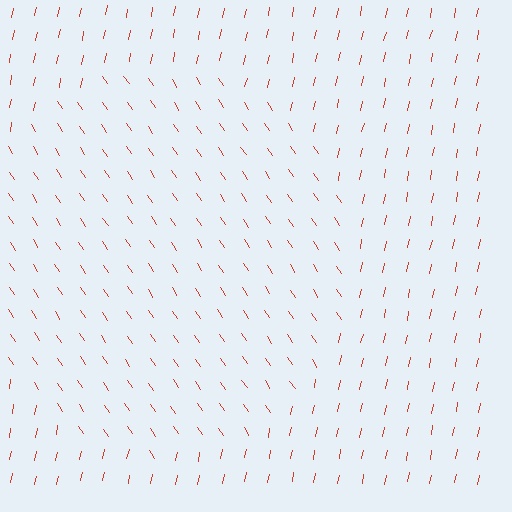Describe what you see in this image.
The image is filled with small red line segments. A circle region in the image has lines oriented differently from the surrounding lines, creating a visible texture boundary.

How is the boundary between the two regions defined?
The boundary is defined purely by a change in line orientation (approximately 45 degrees difference). All lines are the same color and thickness.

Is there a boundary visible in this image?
Yes, there is a texture boundary formed by a change in line orientation.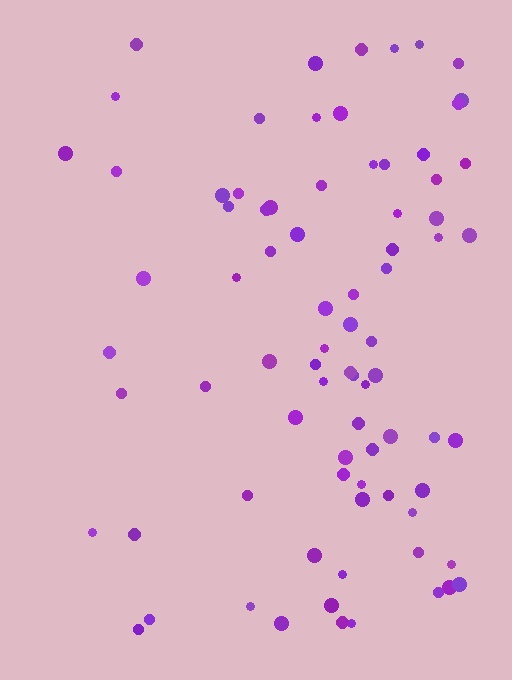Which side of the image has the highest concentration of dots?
The right.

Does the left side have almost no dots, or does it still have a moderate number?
Still a moderate number, just noticeably fewer than the right.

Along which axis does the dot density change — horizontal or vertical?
Horizontal.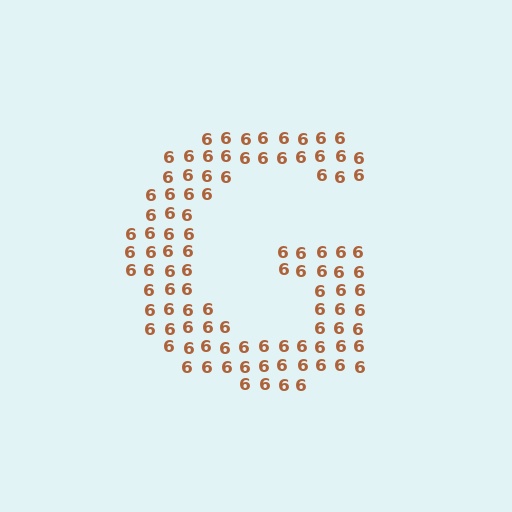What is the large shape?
The large shape is the letter G.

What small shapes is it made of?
It is made of small digit 6's.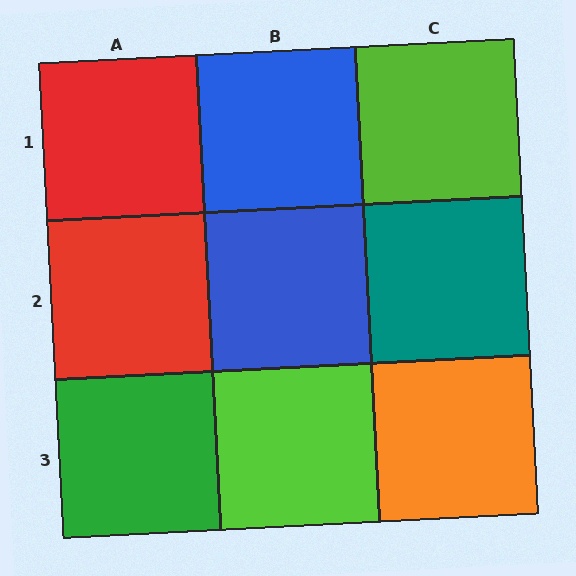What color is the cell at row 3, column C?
Orange.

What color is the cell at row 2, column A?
Red.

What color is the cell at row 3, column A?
Green.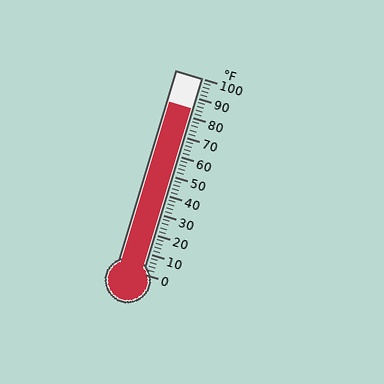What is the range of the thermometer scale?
The thermometer scale ranges from 0°F to 100°F.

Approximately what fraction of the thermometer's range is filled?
The thermometer is filled to approximately 85% of its range.